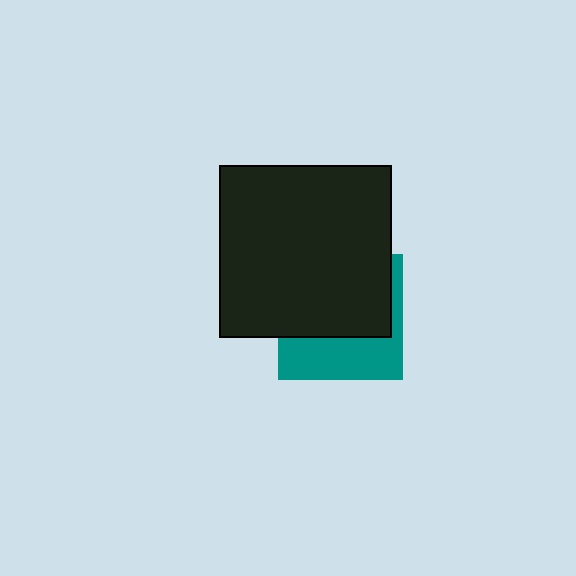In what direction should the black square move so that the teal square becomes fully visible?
The black square should move up. That is the shortest direction to clear the overlap and leave the teal square fully visible.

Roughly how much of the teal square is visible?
A small part of it is visible (roughly 40%).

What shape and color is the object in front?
The object in front is a black square.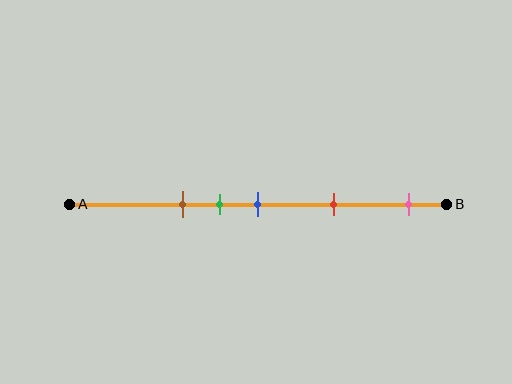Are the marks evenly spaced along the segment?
No, the marks are not evenly spaced.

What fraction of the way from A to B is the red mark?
The red mark is approximately 70% (0.7) of the way from A to B.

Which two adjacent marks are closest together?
The green and blue marks are the closest adjacent pair.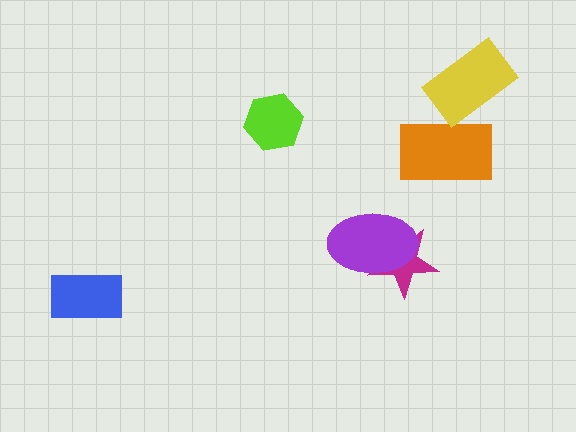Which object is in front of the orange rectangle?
The yellow rectangle is in front of the orange rectangle.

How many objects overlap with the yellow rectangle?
1 object overlaps with the yellow rectangle.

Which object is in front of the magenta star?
The purple ellipse is in front of the magenta star.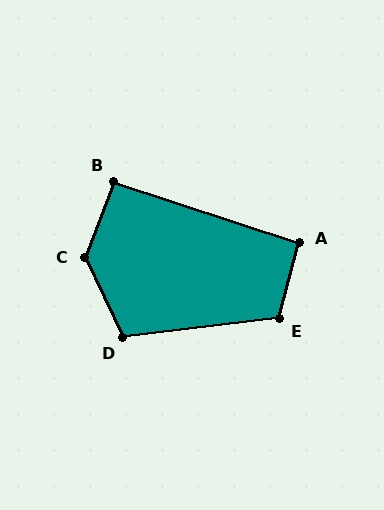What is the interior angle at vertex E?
Approximately 111 degrees (obtuse).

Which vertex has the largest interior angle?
C, at approximately 134 degrees.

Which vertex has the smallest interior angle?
B, at approximately 93 degrees.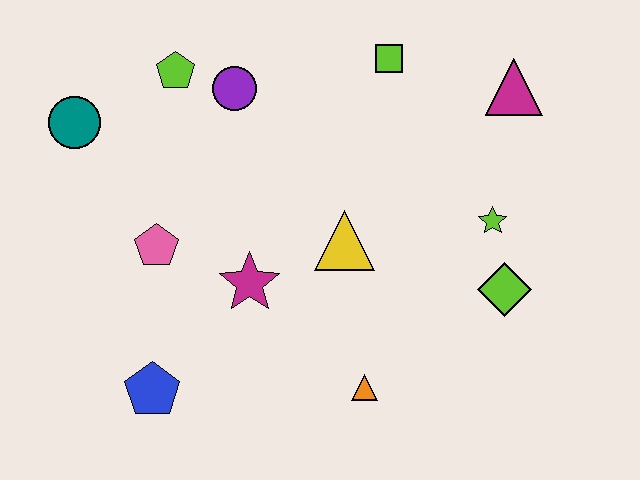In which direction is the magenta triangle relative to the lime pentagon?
The magenta triangle is to the right of the lime pentagon.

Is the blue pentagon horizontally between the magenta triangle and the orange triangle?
No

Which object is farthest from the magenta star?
The magenta triangle is farthest from the magenta star.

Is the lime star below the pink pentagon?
No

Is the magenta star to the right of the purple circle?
Yes